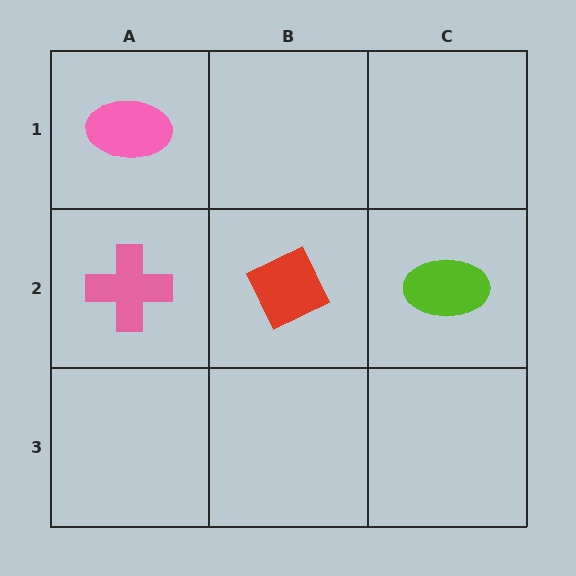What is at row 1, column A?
A pink ellipse.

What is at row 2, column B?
A red diamond.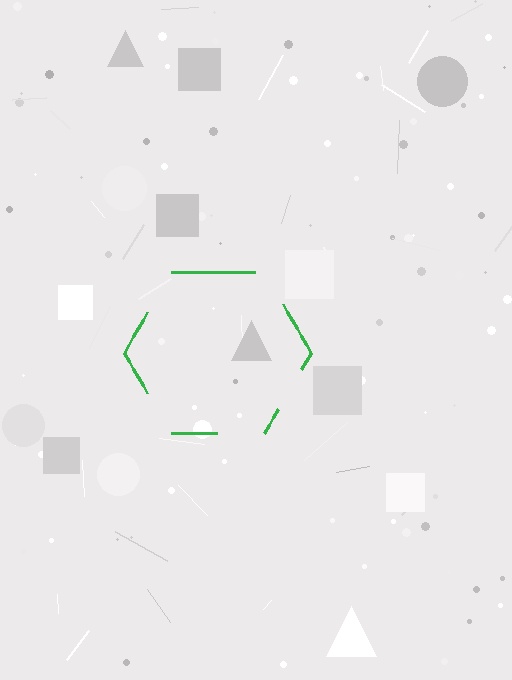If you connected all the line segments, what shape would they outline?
They would outline a hexagon.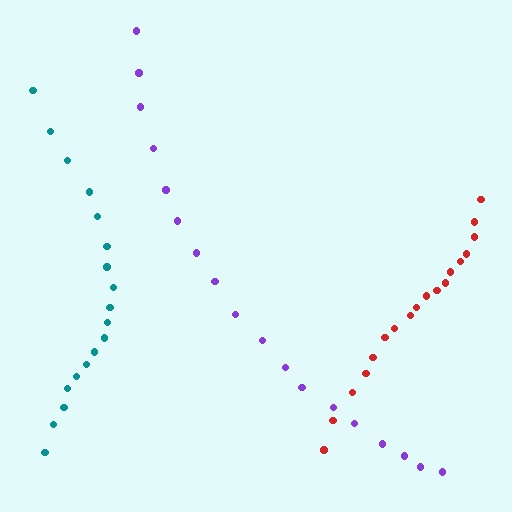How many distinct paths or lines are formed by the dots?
There are 3 distinct paths.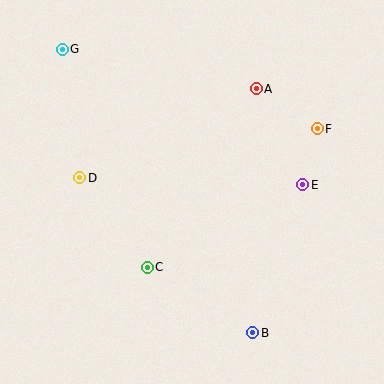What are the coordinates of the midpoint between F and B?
The midpoint between F and B is at (285, 231).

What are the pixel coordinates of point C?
Point C is at (147, 267).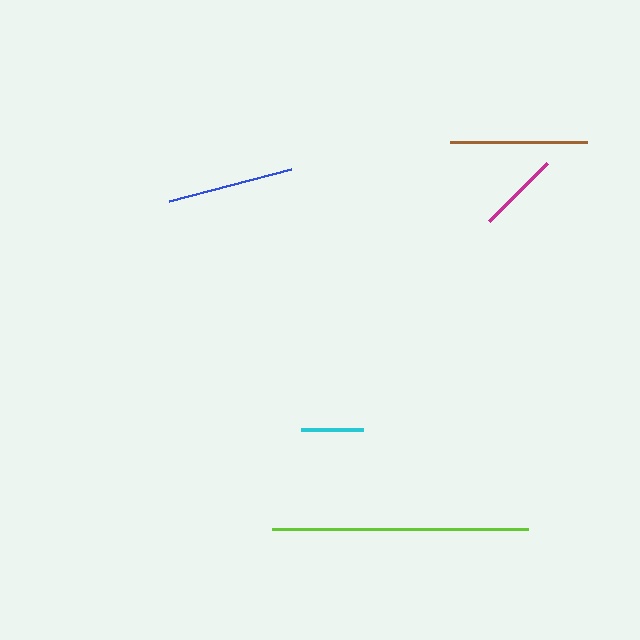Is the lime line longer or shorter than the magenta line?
The lime line is longer than the magenta line.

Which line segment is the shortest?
The cyan line is the shortest at approximately 62 pixels.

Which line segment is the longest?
The lime line is the longest at approximately 256 pixels.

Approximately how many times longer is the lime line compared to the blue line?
The lime line is approximately 2.0 times the length of the blue line.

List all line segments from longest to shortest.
From longest to shortest: lime, brown, blue, magenta, cyan.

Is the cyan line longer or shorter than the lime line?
The lime line is longer than the cyan line.